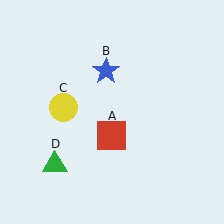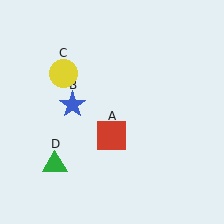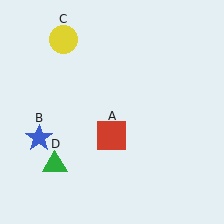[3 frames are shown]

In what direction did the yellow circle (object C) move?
The yellow circle (object C) moved up.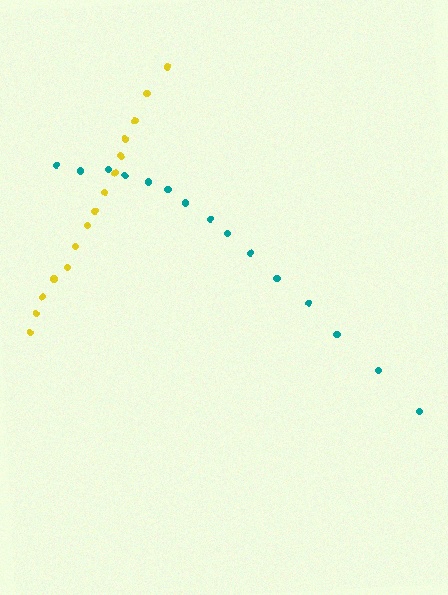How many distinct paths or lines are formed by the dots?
There are 2 distinct paths.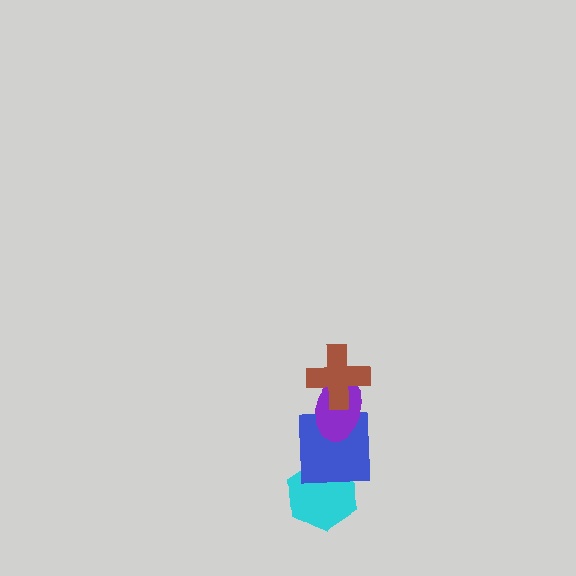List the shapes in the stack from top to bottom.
From top to bottom: the brown cross, the purple ellipse, the blue square, the cyan hexagon.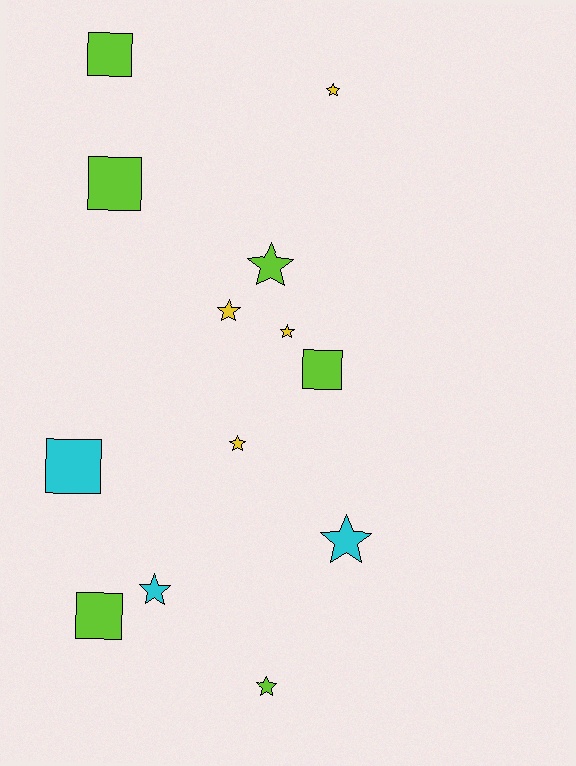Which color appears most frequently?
Lime, with 6 objects.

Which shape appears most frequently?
Star, with 8 objects.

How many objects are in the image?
There are 13 objects.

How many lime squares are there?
There are 4 lime squares.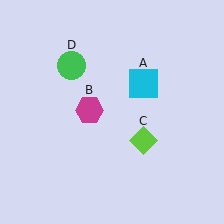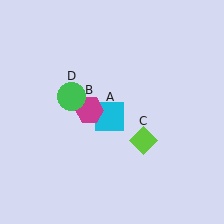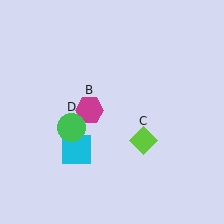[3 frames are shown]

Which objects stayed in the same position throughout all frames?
Magenta hexagon (object B) and lime diamond (object C) remained stationary.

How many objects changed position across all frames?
2 objects changed position: cyan square (object A), green circle (object D).